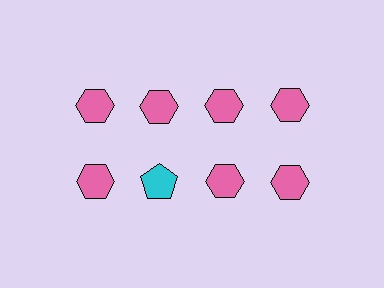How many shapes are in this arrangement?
There are 8 shapes arranged in a grid pattern.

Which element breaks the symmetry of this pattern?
The cyan pentagon in the second row, second from left column breaks the symmetry. All other shapes are pink hexagons.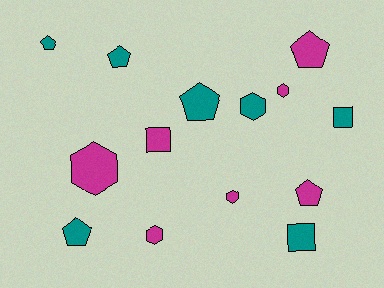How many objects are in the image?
There are 14 objects.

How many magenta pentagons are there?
There are 2 magenta pentagons.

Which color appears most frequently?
Teal, with 7 objects.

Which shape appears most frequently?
Pentagon, with 6 objects.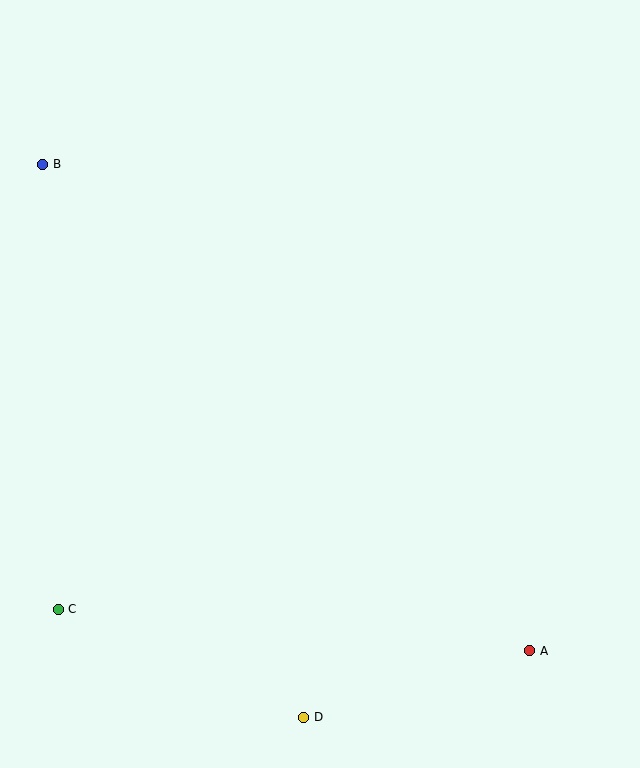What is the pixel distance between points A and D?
The distance between A and D is 236 pixels.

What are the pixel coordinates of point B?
Point B is at (43, 164).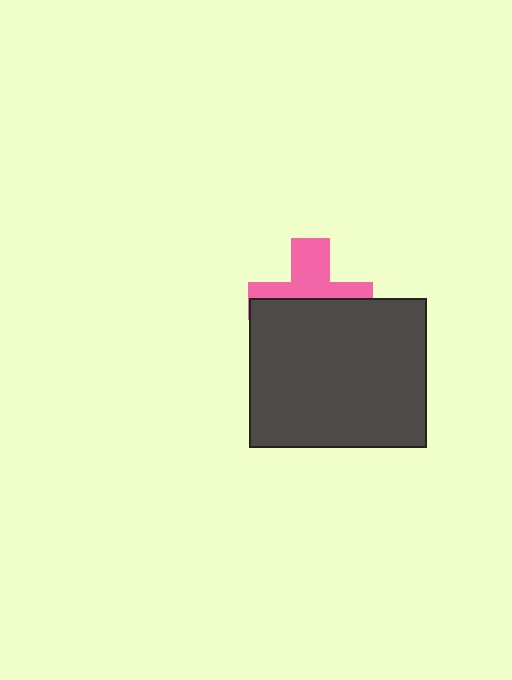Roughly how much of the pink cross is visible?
About half of it is visible (roughly 46%).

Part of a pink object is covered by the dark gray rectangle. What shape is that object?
It is a cross.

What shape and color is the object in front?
The object in front is a dark gray rectangle.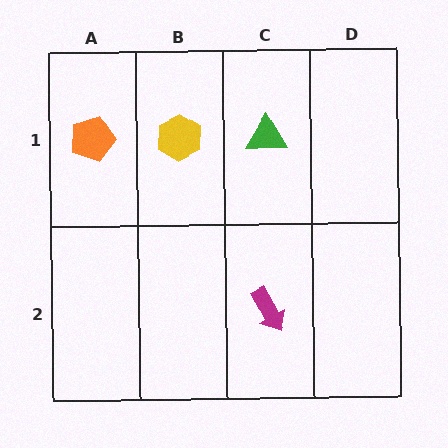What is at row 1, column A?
An orange pentagon.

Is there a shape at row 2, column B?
No, that cell is empty.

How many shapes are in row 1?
3 shapes.